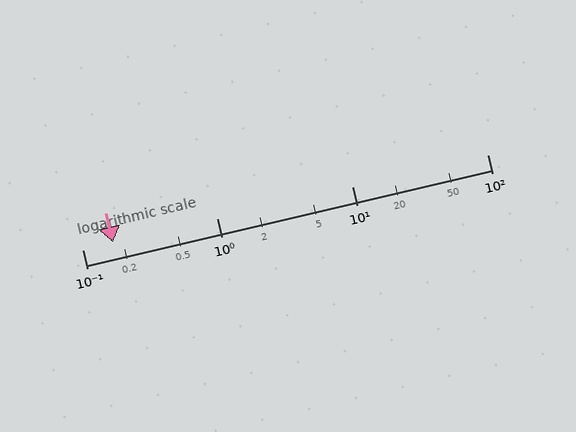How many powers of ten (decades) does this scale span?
The scale spans 3 decades, from 0.1 to 100.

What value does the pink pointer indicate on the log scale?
The pointer indicates approximately 0.17.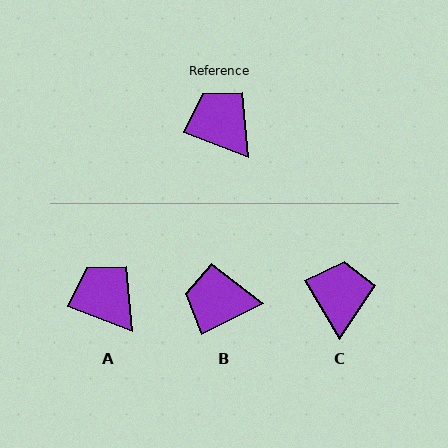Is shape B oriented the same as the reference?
No, it is off by about 47 degrees.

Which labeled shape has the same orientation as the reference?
A.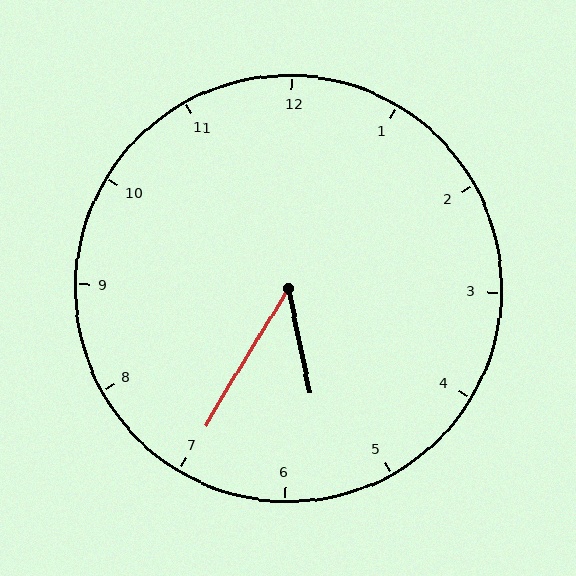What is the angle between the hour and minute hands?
Approximately 42 degrees.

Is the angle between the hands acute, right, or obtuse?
It is acute.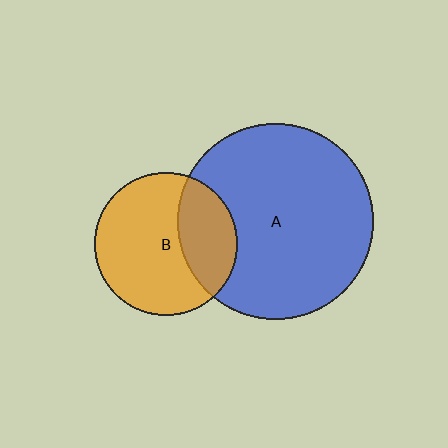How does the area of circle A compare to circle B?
Approximately 1.9 times.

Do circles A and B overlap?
Yes.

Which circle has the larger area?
Circle A (blue).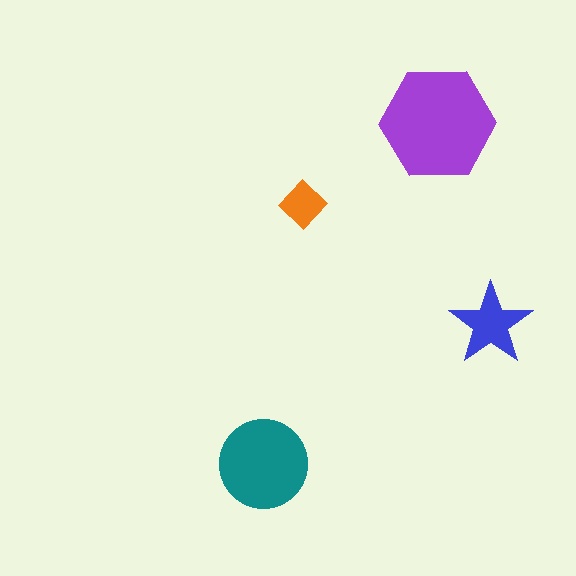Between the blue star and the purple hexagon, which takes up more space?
The purple hexagon.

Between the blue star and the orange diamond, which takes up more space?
The blue star.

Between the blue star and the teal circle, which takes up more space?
The teal circle.